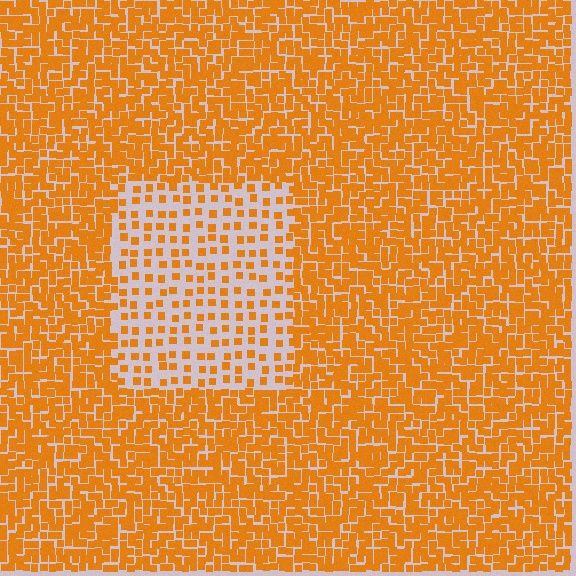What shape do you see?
I see a rectangle.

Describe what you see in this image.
The image contains small orange elements arranged at two different densities. A rectangle-shaped region is visible where the elements are less densely packed than the surrounding area.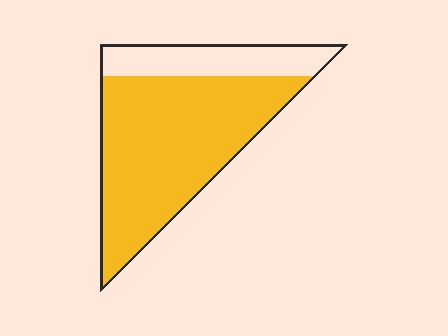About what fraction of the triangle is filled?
About three quarters (3/4).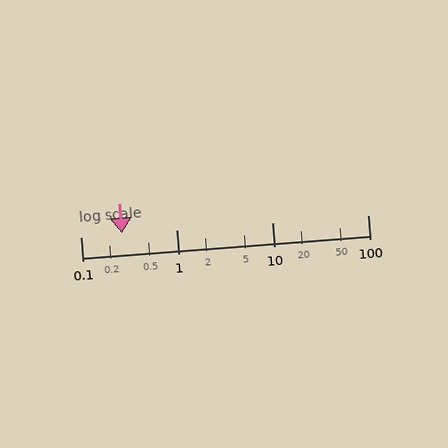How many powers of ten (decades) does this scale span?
The scale spans 3 decades, from 0.1 to 100.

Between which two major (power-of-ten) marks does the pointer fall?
The pointer is between 0.1 and 1.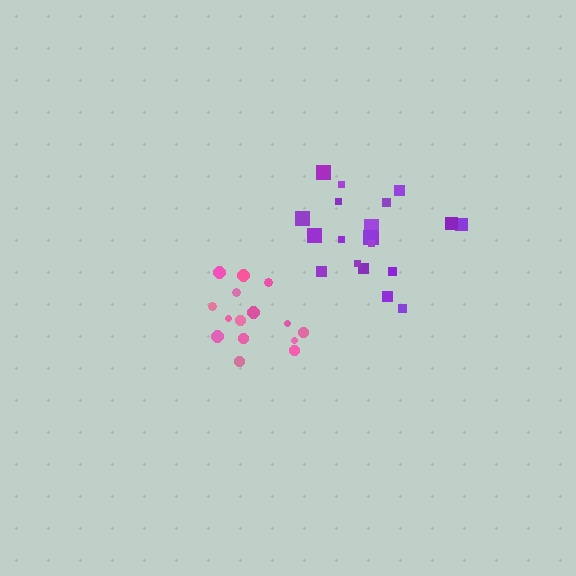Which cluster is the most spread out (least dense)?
Purple.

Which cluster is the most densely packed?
Pink.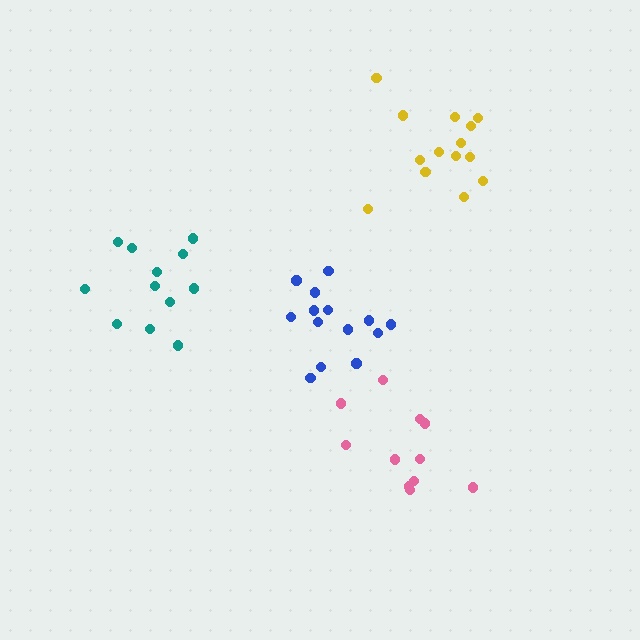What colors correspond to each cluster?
The clusters are colored: yellow, blue, teal, pink.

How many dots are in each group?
Group 1: 14 dots, Group 2: 14 dots, Group 3: 12 dots, Group 4: 11 dots (51 total).